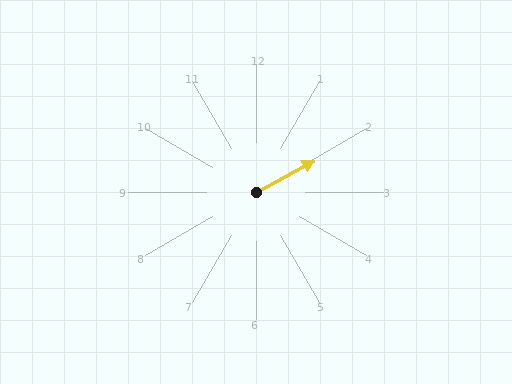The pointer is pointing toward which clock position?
Roughly 2 o'clock.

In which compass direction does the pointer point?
Northeast.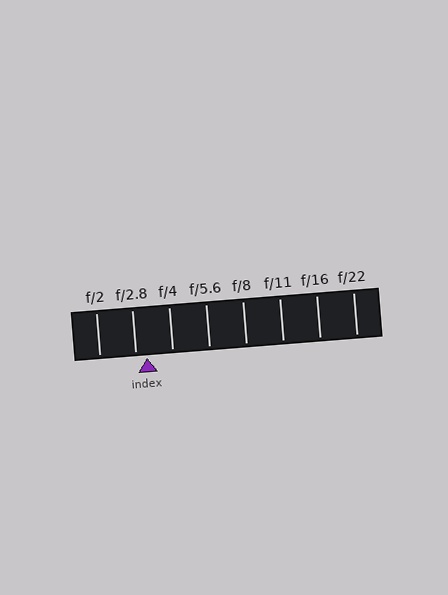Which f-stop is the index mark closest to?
The index mark is closest to f/2.8.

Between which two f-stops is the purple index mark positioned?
The index mark is between f/2.8 and f/4.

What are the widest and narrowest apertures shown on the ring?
The widest aperture shown is f/2 and the narrowest is f/22.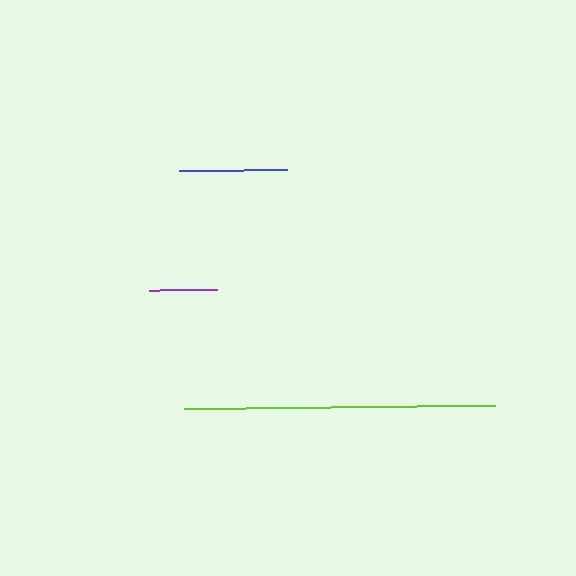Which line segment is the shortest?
The purple line is the shortest at approximately 68 pixels.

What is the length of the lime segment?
The lime segment is approximately 311 pixels long.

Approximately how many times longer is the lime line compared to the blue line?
The lime line is approximately 2.9 times the length of the blue line.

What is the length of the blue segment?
The blue segment is approximately 108 pixels long.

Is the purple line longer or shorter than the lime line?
The lime line is longer than the purple line.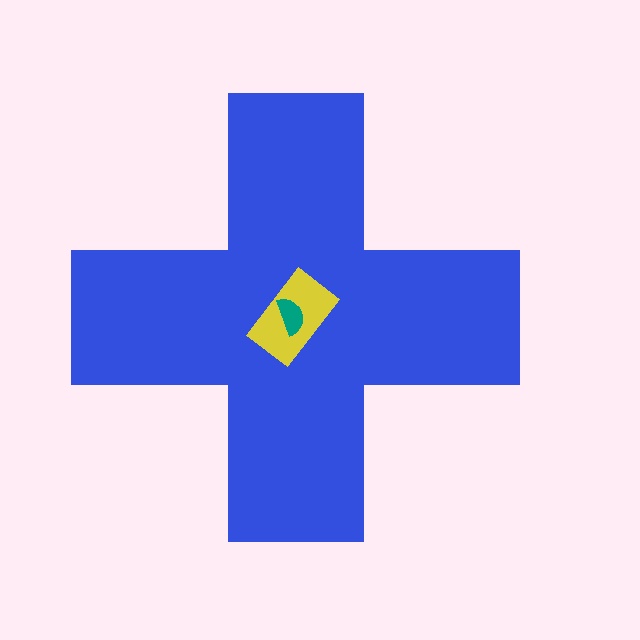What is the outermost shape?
The blue cross.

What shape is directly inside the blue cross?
The yellow rectangle.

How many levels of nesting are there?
3.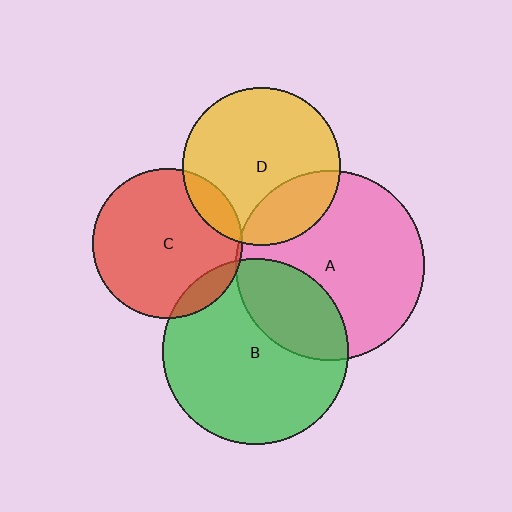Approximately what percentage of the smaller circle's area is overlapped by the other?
Approximately 25%.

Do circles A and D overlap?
Yes.